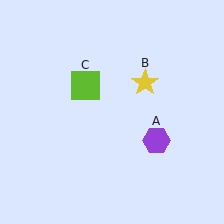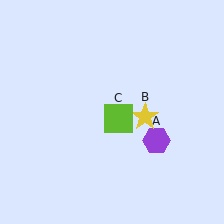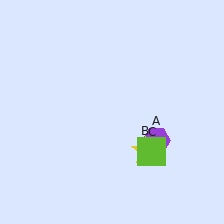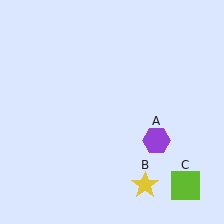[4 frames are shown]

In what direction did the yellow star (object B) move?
The yellow star (object B) moved down.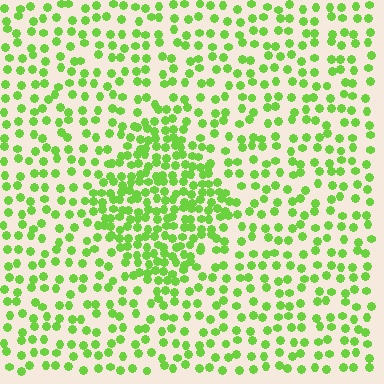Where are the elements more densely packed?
The elements are more densely packed inside the diamond boundary.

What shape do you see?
I see a diamond.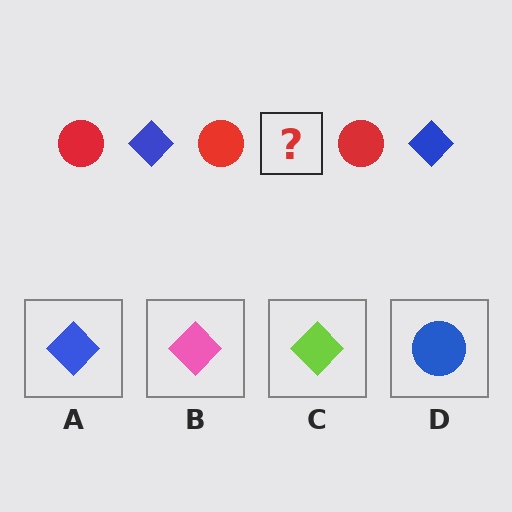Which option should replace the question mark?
Option A.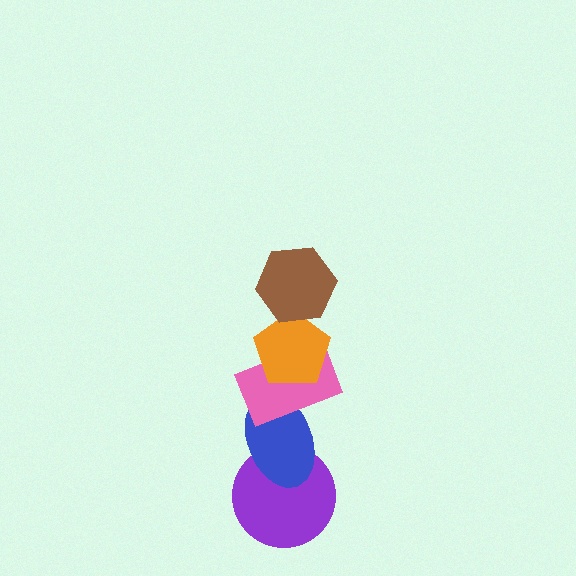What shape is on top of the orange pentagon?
The brown hexagon is on top of the orange pentagon.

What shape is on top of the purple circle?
The blue ellipse is on top of the purple circle.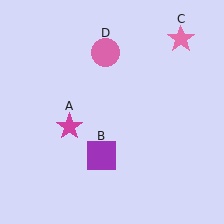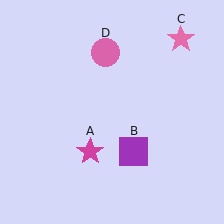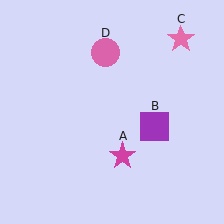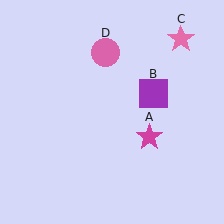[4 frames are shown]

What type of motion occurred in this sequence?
The magenta star (object A), purple square (object B) rotated counterclockwise around the center of the scene.